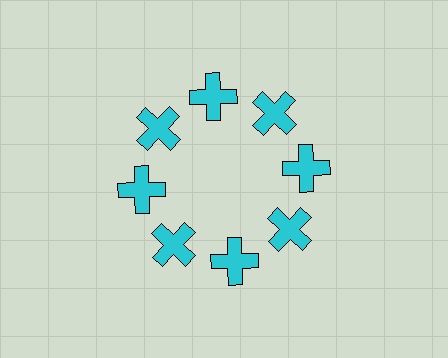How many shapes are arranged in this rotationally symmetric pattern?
There are 8 shapes, arranged in 8 groups of 1.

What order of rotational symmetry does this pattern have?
This pattern has 8-fold rotational symmetry.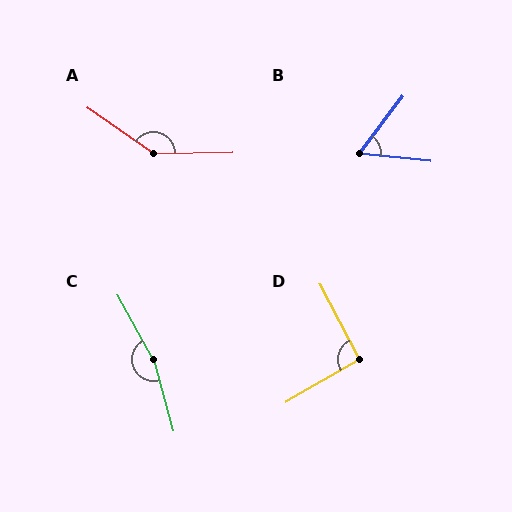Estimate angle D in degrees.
Approximately 92 degrees.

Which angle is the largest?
C, at approximately 166 degrees.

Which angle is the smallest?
B, at approximately 59 degrees.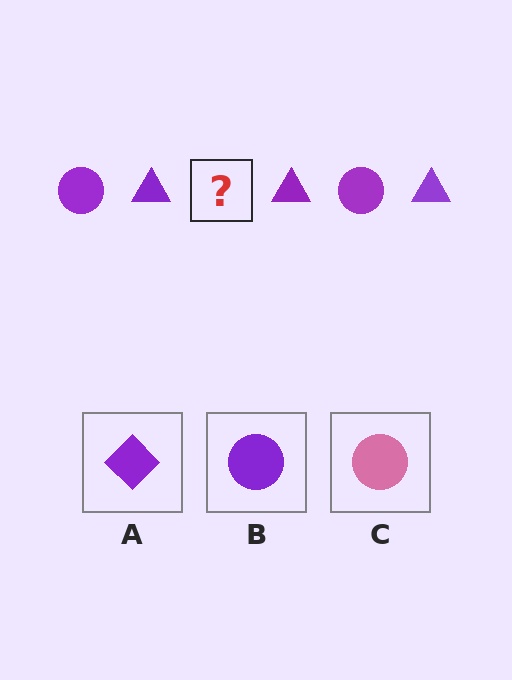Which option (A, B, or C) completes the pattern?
B.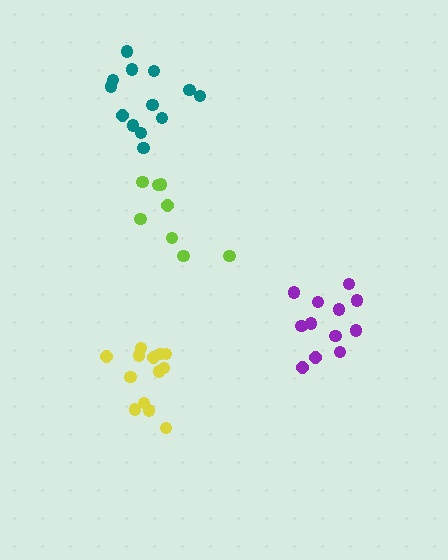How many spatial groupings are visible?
There are 4 spatial groupings.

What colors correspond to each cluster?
The clusters are colored: yellow, purple, lime, teal.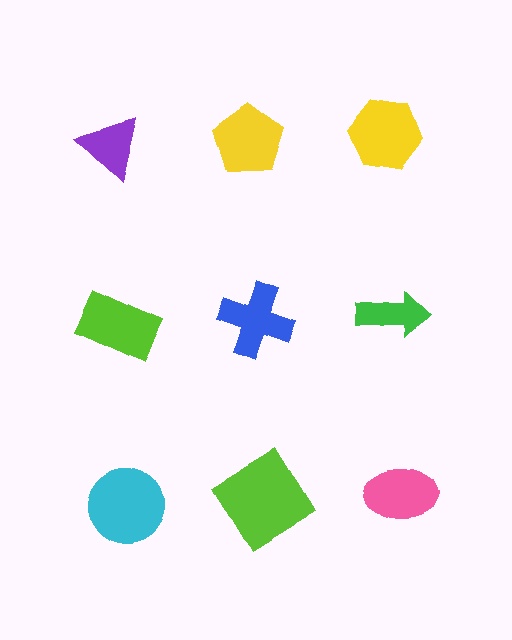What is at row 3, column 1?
A cyan circle.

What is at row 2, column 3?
A green arrow.